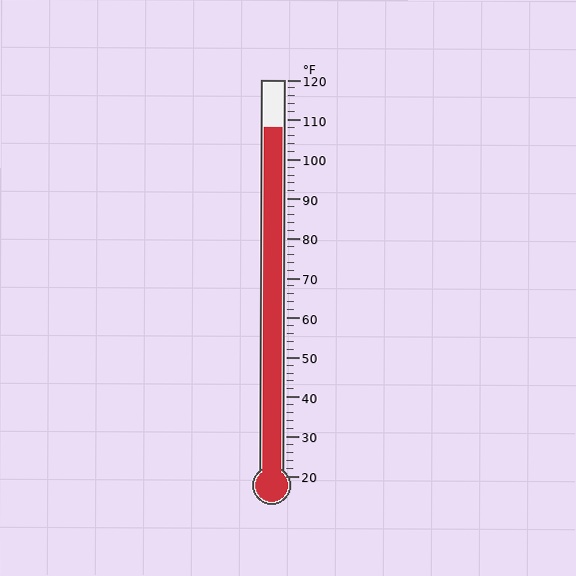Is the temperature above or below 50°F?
The temperature is above 50°F.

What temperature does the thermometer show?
The thermometer shows approximately 108°F.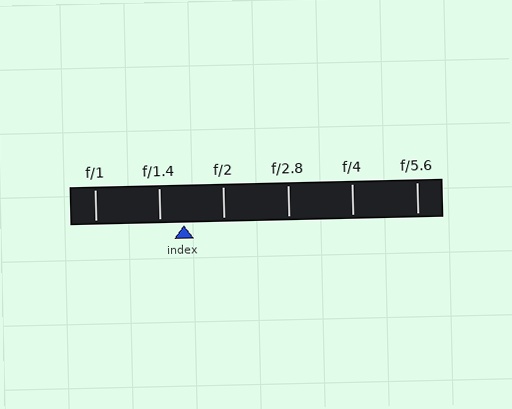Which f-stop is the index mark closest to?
The index mark is closest to f/1.4.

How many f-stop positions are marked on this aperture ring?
There are 6 f-stop positions marked.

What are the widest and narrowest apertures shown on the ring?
The widest aperture shown is f/1 and the narrowest is f/5.6.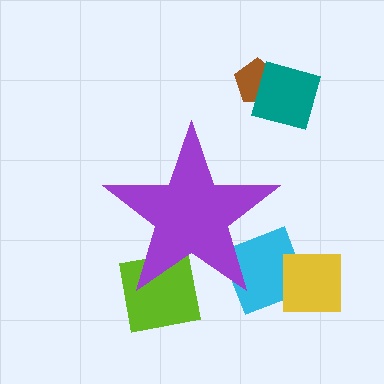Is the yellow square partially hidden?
No, the yellow square is fully visible.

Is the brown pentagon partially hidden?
No, the brown pentagon is fully visible.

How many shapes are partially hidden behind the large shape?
2 shapes are partially hidden.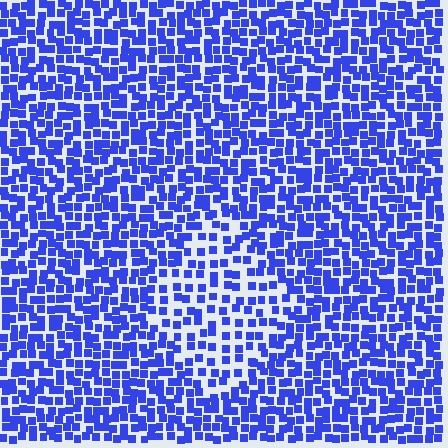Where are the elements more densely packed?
The elements are more densely packed outside the diamond boundary.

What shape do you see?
I see a diamond.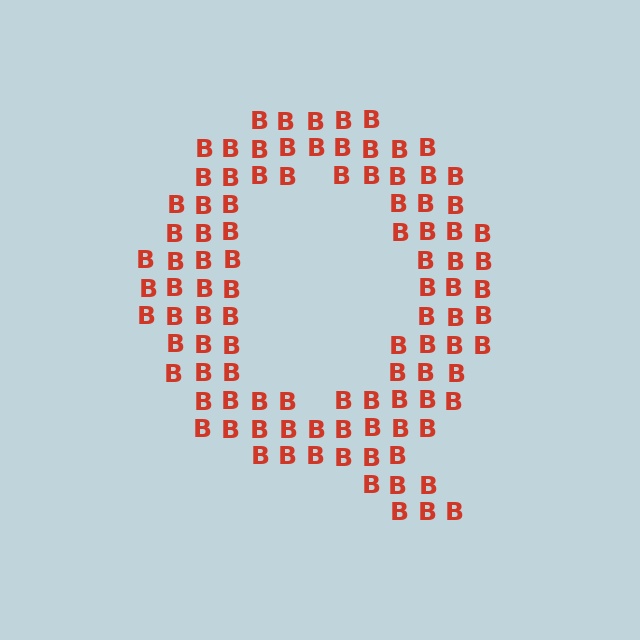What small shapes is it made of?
It is made of small letter B's.